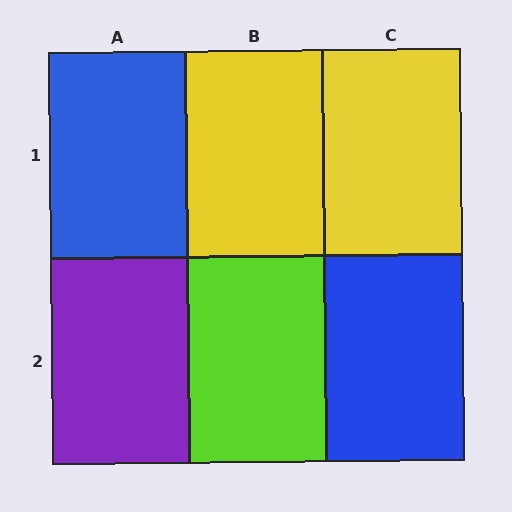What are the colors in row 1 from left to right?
Blue, yellow, yellow.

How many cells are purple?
1 cell is purple.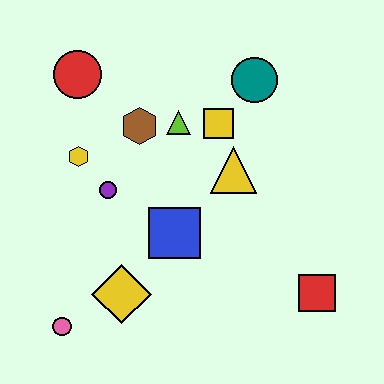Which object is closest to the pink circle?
The yellow diamond is closest to the pink circle.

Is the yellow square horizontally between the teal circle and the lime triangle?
Yes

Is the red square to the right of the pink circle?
Yes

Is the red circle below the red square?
No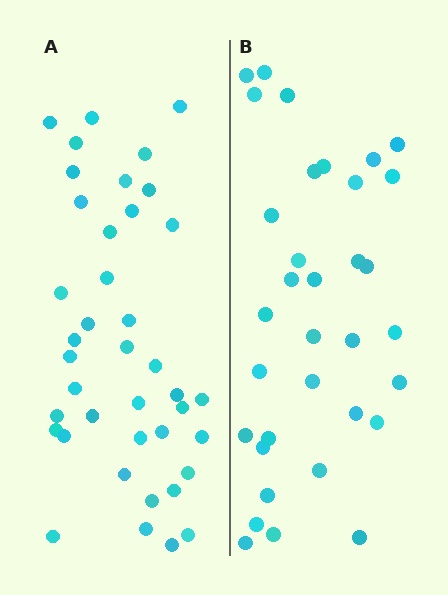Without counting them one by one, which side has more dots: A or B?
Region A (the left region) has more dots.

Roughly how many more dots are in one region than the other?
Region A has about 6 more dots than region B.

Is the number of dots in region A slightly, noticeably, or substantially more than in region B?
Region A has only slightly more — the two regions are fairly close. The ratio is roughly 1.2 to 1.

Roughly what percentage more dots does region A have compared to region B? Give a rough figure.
About 20% more.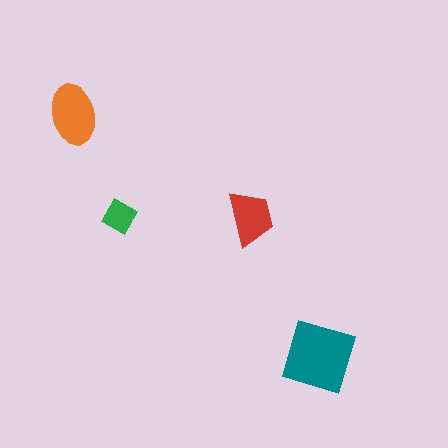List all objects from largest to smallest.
The teal diamond, the orange ellipse, the red trapezoid, the green square.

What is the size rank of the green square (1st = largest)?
4th.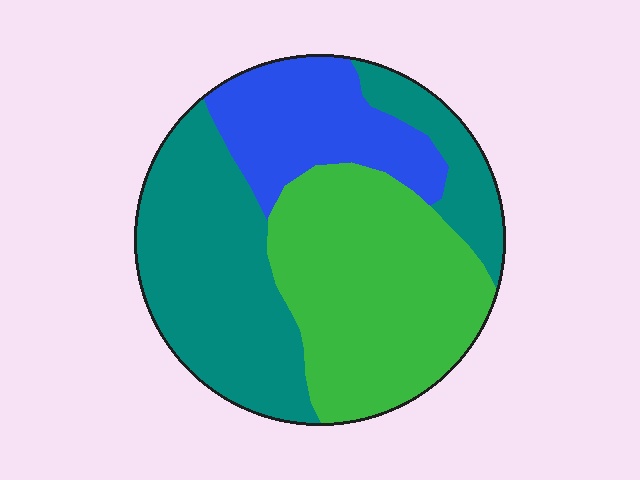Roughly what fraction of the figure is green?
Green takes up between a third and a half of the figure.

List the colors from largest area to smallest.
From largest to smallest: teal, green, blue.